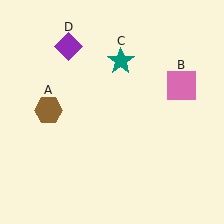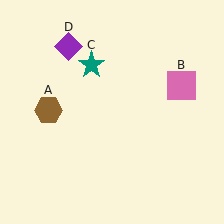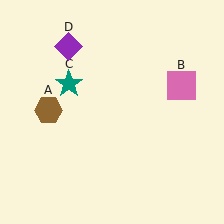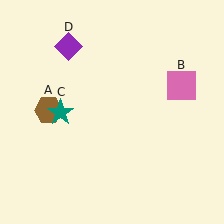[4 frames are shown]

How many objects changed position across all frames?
1 object changed position: teal star (object C).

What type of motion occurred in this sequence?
The teal star (object C) rotated counterclockwise around the center of the scene.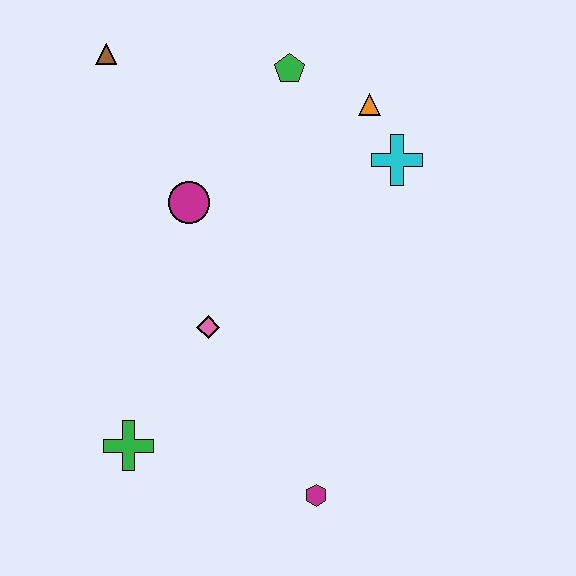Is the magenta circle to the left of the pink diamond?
Yes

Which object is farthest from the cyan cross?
The green cross is farthest from the cyan cross.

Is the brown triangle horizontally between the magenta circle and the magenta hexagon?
No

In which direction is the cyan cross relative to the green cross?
The cyan cross is above the green cross.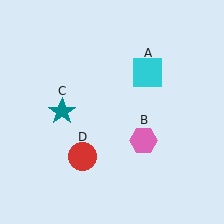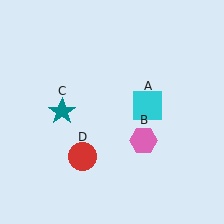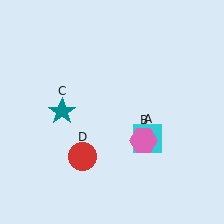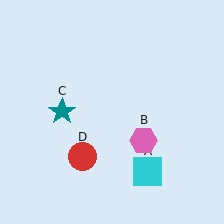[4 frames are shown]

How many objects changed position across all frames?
1 object changed position: cyan square (object A).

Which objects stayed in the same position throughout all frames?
Pink hexagon (object B) and teal star (object C) and red circle (object D) remained stationary.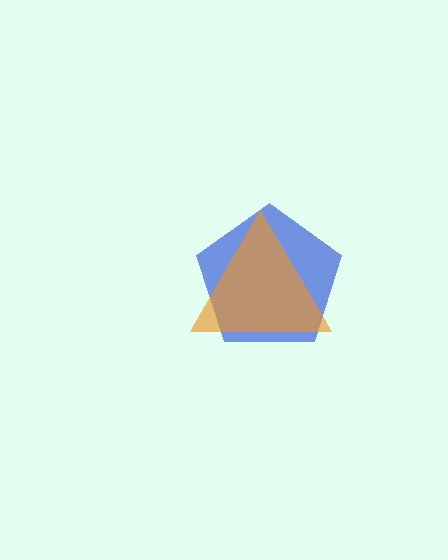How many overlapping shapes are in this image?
There are 2 overlapping shapes in the image.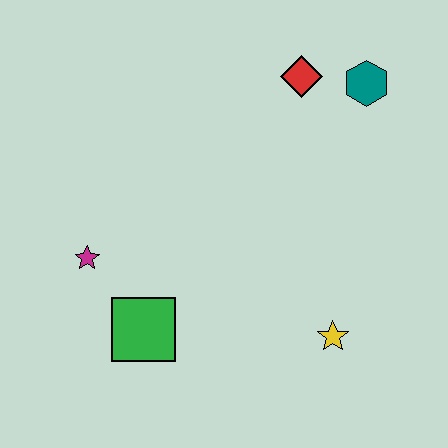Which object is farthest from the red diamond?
The green square is farthest from the red diamond.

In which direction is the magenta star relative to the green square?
The magenta star is above the green square.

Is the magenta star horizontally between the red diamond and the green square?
No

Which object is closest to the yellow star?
The green square is closest to the yellow star.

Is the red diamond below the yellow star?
No